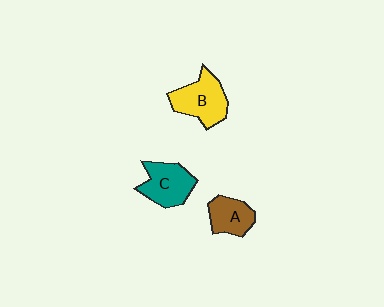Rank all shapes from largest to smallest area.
From largest to smallest: B (yellow), C (teal), A (brown).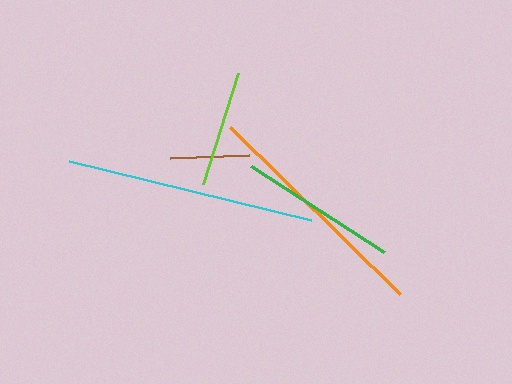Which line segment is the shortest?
The brown line is the shortest at approximately 79 pixels.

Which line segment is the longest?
The cyan line is the longest at approximately 249 pixels.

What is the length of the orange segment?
The orange segment is approximately 238 pixels long.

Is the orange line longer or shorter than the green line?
The orange line is longer than the green line.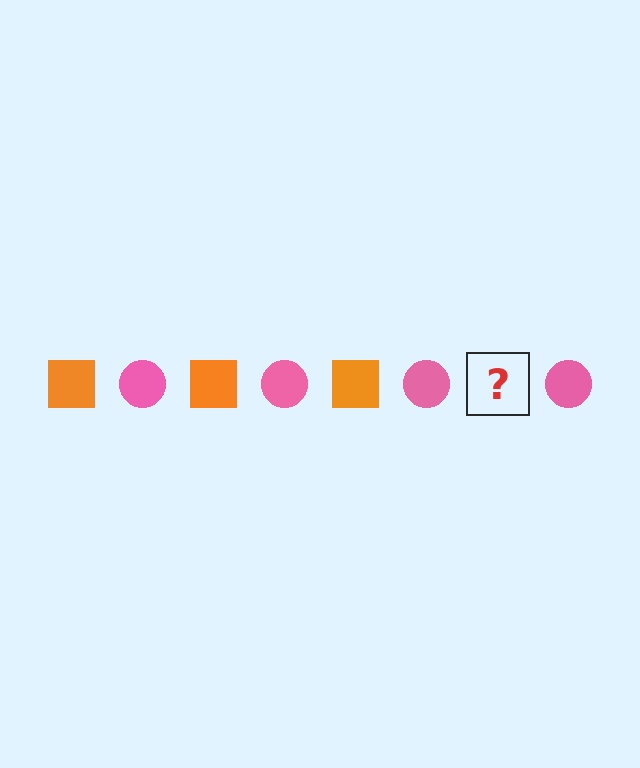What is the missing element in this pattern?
The missing element is an orange square.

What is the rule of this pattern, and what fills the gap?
The rule is that the pattern alternates between orange square and pink circle. The gap should be filled with an orange square.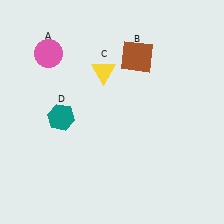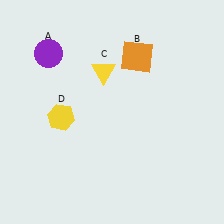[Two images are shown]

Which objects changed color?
A changed from pink to purple. B changed from brown to orange. D changed from teal to yellow.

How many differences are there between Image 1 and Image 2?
There are 3 differences between the two images.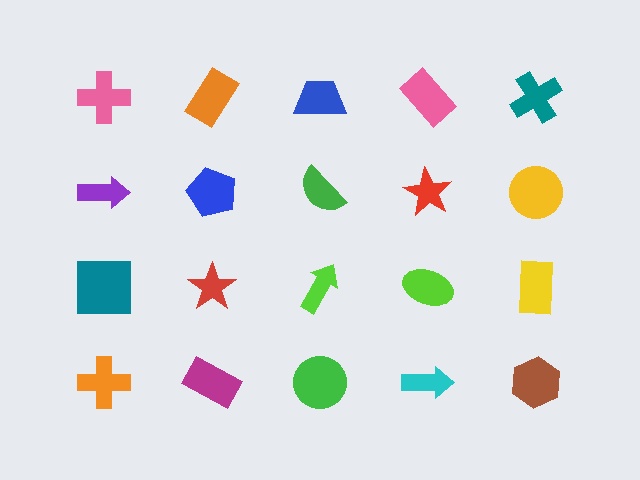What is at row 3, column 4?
A lime ellipse.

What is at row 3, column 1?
A teal square.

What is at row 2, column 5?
A yellow circle.